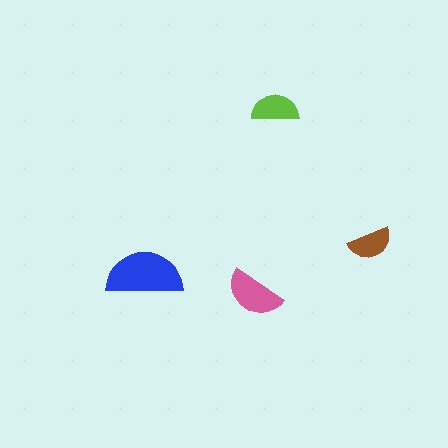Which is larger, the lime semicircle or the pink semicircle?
The pink one.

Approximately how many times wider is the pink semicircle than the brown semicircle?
About 1.5 times wider.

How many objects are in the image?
There are 4 objects in the image.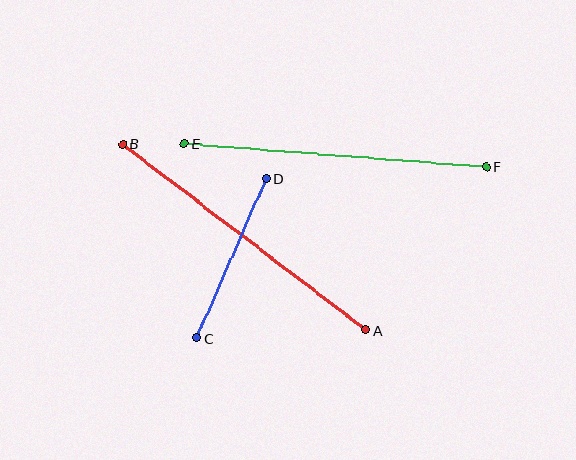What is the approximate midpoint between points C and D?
The midpoint is at approximately (231, 258) pixels.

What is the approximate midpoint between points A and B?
The midpoint is at approximately (244, 237) pixels.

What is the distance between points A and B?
The distance is approximately 306 pixels.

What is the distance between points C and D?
The distance is approximately 174 pixels.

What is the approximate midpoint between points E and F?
The midpoint is at approximately (335, 155) pixels.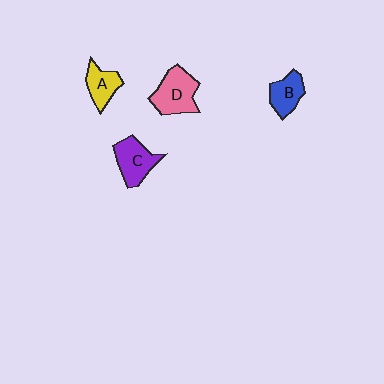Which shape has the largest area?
Shape D (pink).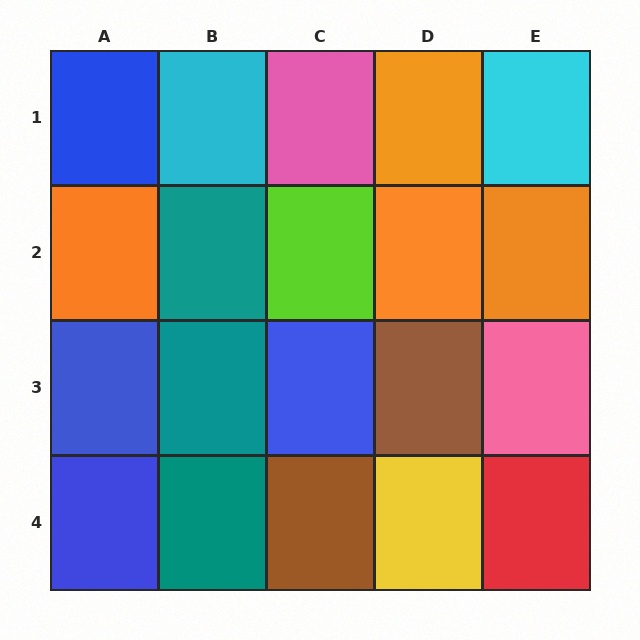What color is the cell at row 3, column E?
Pink.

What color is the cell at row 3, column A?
Blue.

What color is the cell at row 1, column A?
Blue.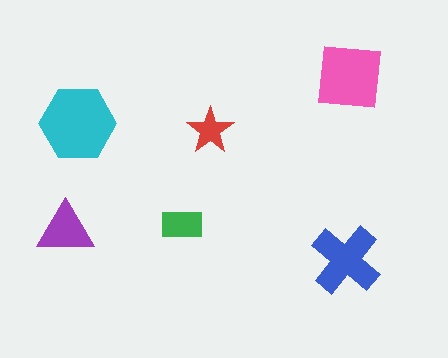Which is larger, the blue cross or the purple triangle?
The blue cross.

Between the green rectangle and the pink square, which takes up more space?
The pink square.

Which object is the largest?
The cyan hexagon.